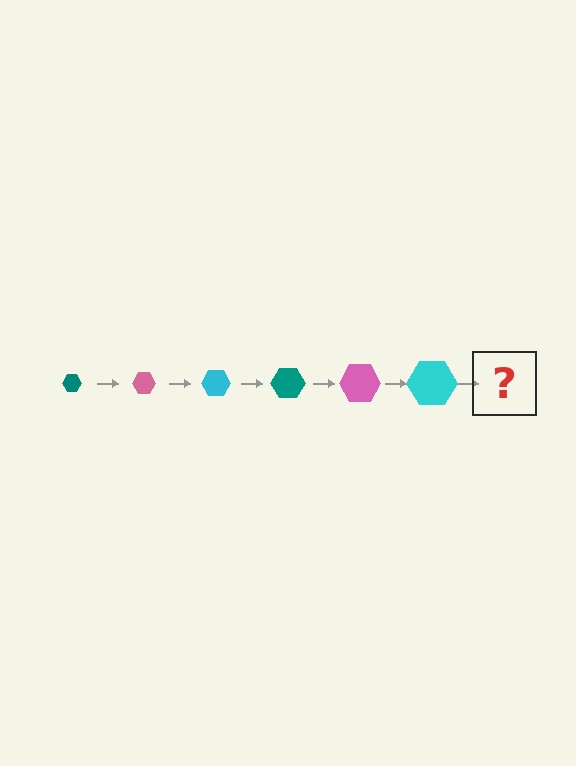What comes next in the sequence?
The next element should be a teal hexagon, larger than the previous one.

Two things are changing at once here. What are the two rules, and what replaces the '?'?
The two rules are that the hexagon grows larger each step and the color cycles through teal, pink, and cyan. The '?' should be a teal hexagon, larger than the previous one.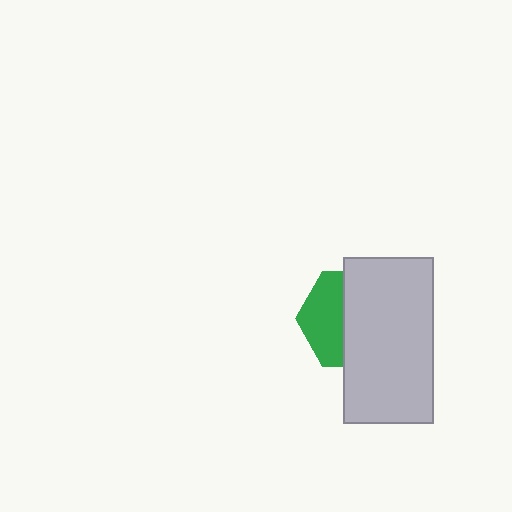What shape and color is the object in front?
The object in front is a light gray rectangle.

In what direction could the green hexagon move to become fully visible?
The green hexagon could move left. That would shift it out from behind the light gray rectangle entirely.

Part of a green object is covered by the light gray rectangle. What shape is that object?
It is a hexagon.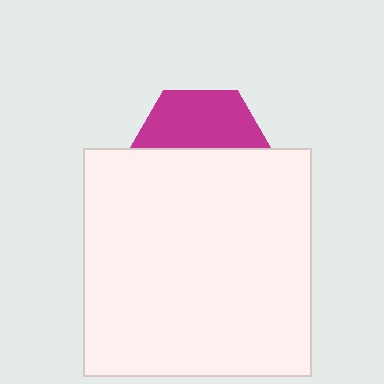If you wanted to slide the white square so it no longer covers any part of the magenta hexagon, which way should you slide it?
Slide it down — that is the most direct way to separate the two shapes.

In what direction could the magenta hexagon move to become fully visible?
The magenta hexagon could move up. That would shift it out from behind the white square entirely.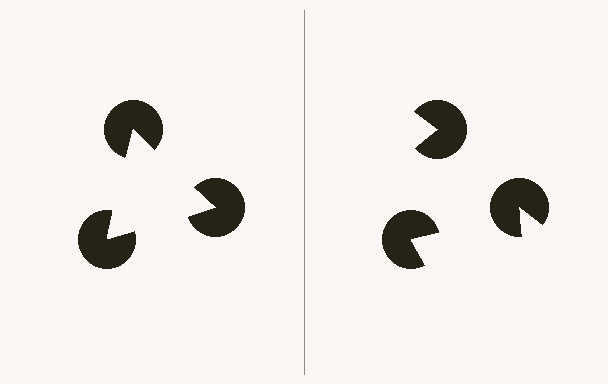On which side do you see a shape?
An illusory triangle appears on the left side. On the right side the wedge cuts are rotated, so no coherent shape forms.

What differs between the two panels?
The pac-man discs are positioned identically on both sides; only the wedge orientations differ. On the left they align to a triangle; on the right they are misaligned.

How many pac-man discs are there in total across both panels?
6 — 3 on each side.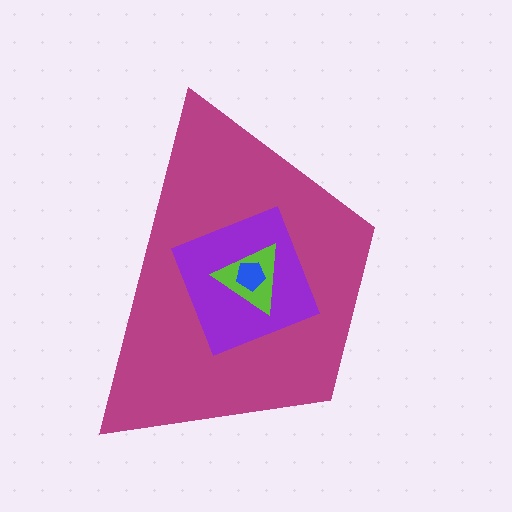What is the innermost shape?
The blue pentagon.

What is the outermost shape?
The magenta trapezoid.